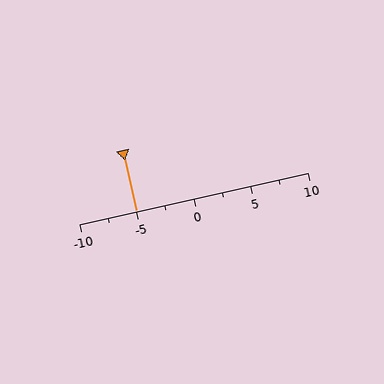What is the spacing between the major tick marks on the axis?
The major ticks are spaced 5 apart.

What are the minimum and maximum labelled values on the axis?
The axis runs from -10 to 10.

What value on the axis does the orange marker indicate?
The marker indicates approximately -5.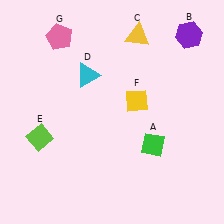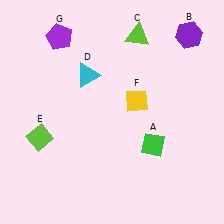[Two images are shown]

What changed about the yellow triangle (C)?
In Image 1, C is yellow. In Image 2, it changed to lime.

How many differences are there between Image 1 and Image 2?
There are 2 differences between the two images.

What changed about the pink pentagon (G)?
In Image 1, G is pink. In Image 2, it changed to purple.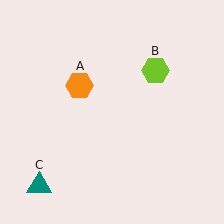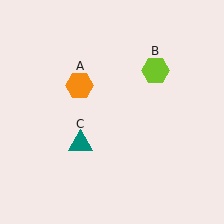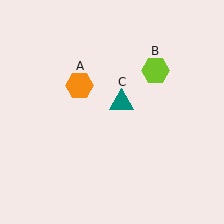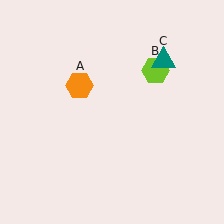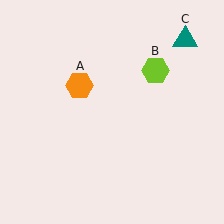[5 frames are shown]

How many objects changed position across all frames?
1 object changed position: teal triangle (object C).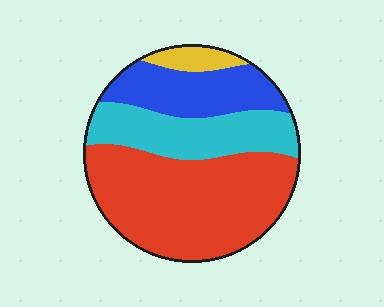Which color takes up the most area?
Red, at roughly 50%.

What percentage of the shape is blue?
Blue takes up about one fifth (1/5) of the shape.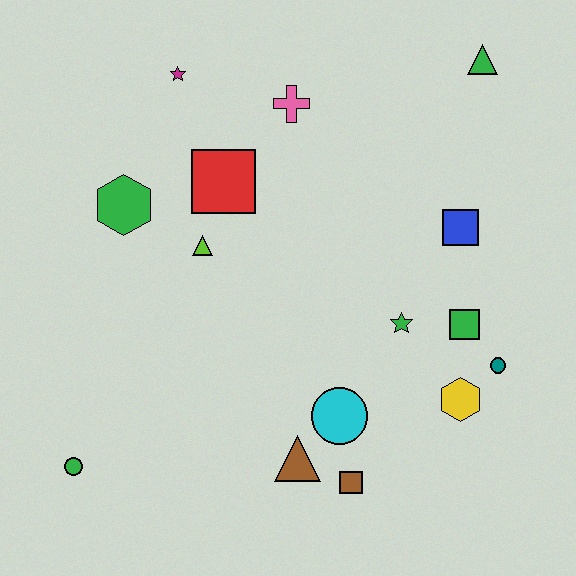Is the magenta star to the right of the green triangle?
No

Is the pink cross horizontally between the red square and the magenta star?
No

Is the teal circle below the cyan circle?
No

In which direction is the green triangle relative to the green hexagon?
The green triangle is to the right of the green hexagon.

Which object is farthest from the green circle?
The green triangle is farthest from the green circle.